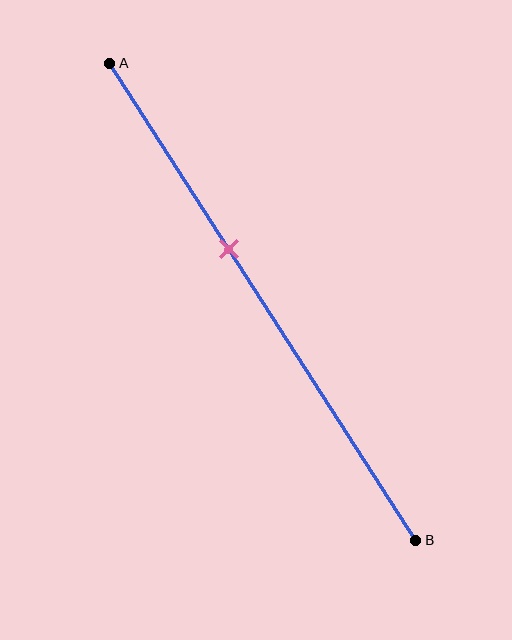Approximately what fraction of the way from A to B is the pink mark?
The pink mark is approximately 40% of the way from A to B.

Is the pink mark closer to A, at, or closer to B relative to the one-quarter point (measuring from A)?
The pink mark is closer to point B than the one-quarter point of segment AB.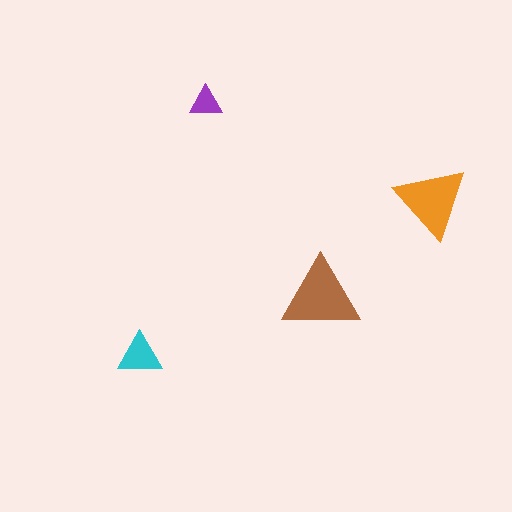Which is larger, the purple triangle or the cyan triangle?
The cyan one.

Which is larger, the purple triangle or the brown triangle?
The brown one.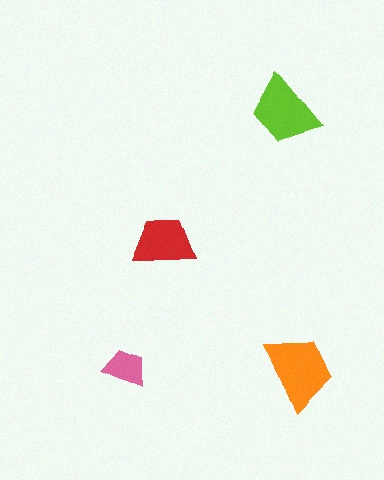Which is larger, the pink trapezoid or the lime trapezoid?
The lime one.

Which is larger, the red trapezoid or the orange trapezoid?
The orange one.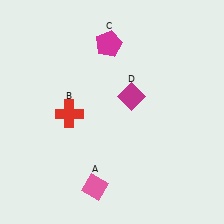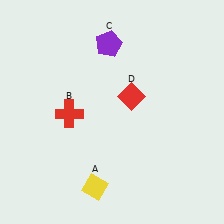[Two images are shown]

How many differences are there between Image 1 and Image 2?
There are 3 differences between the two images.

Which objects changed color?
A changed from pink to yellow. C changed from magenta to purple. D changed from magenta to red.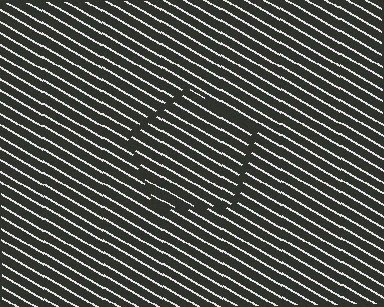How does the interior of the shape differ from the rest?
The interior of the shape contains the same grating, shifted by half a period — the contour is defined by the phase discontinuity where line-ends from the inner and outer gratings abut.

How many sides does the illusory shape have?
5 sides — the line-ends trace a pentagon.